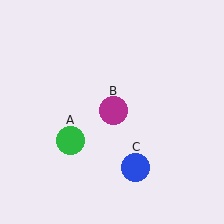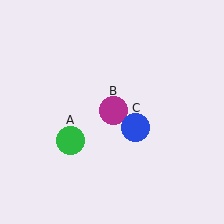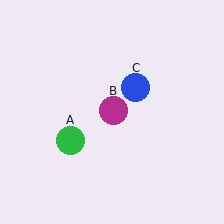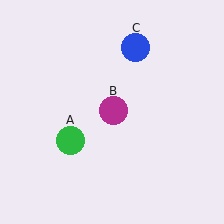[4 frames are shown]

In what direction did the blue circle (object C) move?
The blue circle (object C) moved up.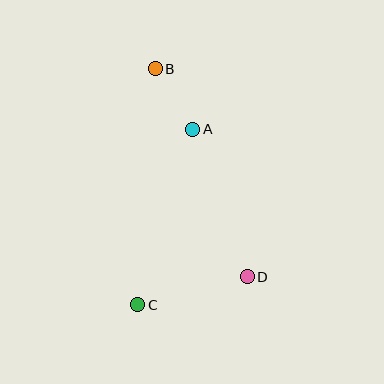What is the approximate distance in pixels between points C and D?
The distance between C and D is approximately 113 pixels.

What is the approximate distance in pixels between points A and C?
The distance between A and C is approximately 183 pixels.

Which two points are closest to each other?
Points A and B are closest to each other.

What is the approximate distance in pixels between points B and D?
The distance between B and D is approximately 227 pixels.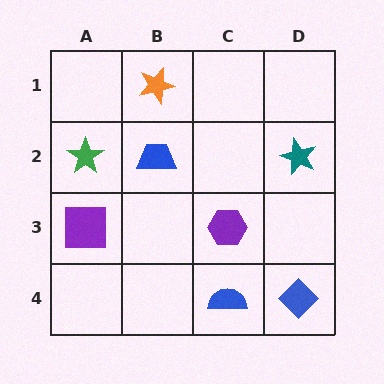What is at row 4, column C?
A blue semicircle.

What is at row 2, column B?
A blue trapezoid.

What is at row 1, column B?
An orange star.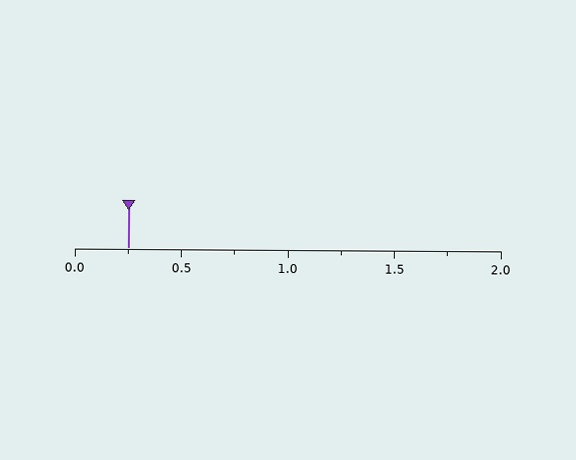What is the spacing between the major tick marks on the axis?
The major ticks are spaced 0.5 apart.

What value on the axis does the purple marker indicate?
The marker indicates approximately 0.25.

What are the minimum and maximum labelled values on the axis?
The axis runs from 0.0 to 2.0.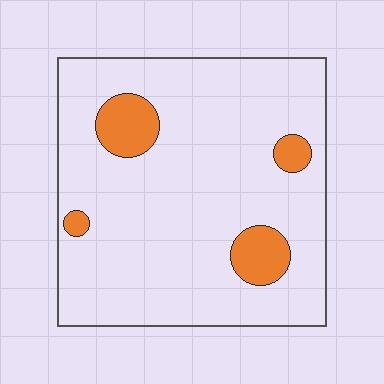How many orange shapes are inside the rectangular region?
4.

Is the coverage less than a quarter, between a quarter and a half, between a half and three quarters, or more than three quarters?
Less than a quarter.